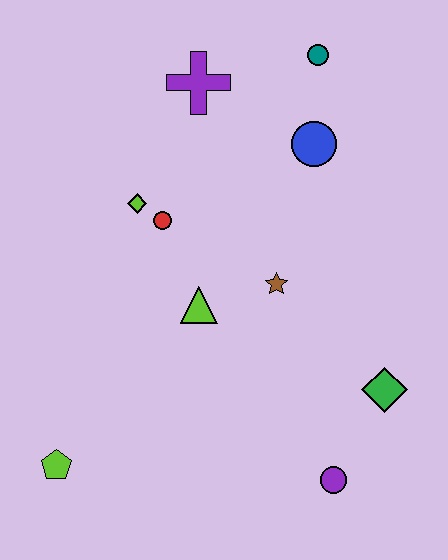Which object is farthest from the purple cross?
The purple circle is farthest from the purple cross.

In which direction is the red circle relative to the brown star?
The red circle is to the left of the brown star.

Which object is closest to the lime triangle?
The brown star is closest to the lime triangle.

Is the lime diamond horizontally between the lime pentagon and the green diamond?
Yes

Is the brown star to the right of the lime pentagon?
Yes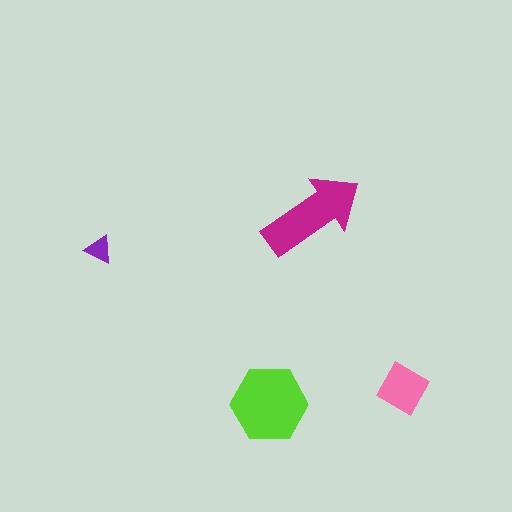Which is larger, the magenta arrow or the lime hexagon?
The lime hexagon.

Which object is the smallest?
The purple triangle.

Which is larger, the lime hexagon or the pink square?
The lime hexagon.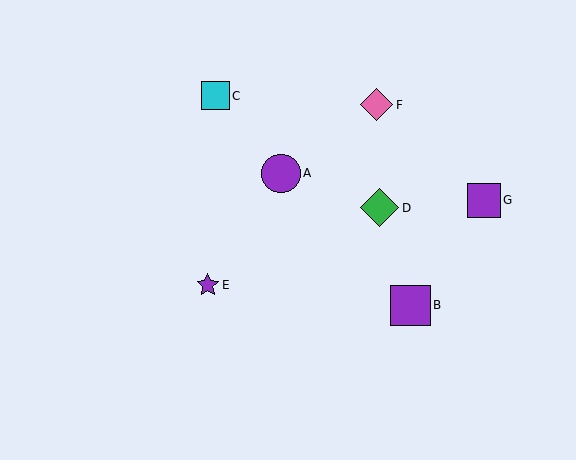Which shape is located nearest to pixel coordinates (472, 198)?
The purple square (labeled G) at (484, 201) is nearest to that location.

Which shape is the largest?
The purple square (labeled B) is the largest.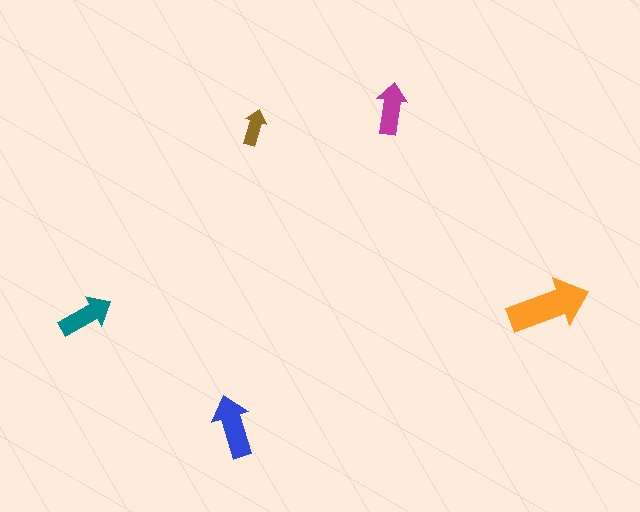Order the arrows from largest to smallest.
the orange one, the blue one, the teal one, the magenta one, the brown one.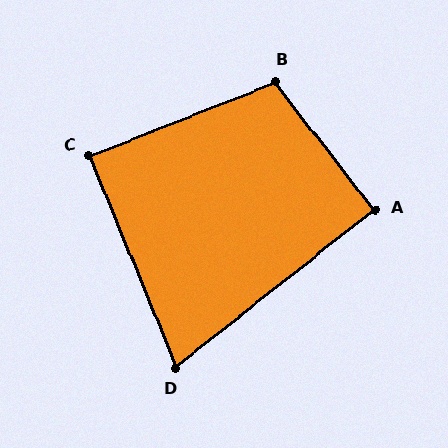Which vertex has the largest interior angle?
B, at approximately 106 degrees.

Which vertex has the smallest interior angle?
D, at approximately 74 degrees.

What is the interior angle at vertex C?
Approximately 89 degrees (approximately right).